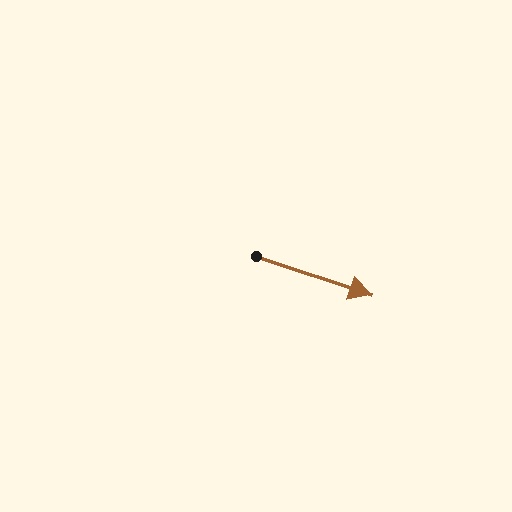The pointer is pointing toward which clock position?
Roughly 4 o'clock.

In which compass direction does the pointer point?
East.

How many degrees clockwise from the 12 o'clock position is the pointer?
Approximately 109 degrees.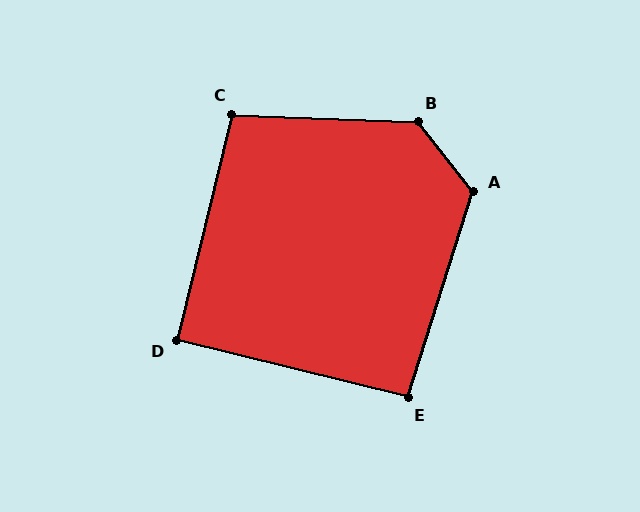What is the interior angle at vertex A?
Approximately 124 degrees (obtuse).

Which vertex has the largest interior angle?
B, at approximately 130 degrees.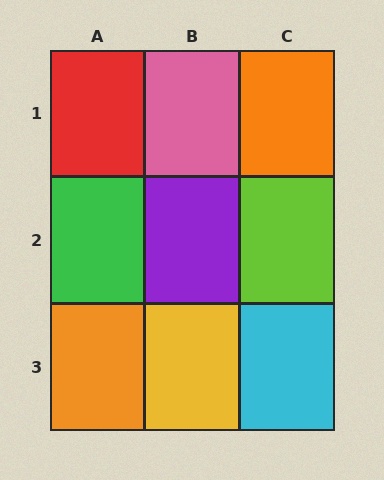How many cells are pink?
1 cell is pink.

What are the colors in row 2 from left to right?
Green, purple, lime.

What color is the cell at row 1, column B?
Pink.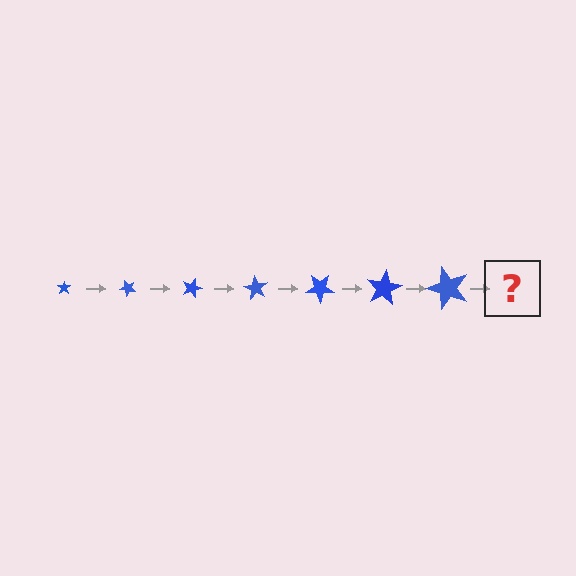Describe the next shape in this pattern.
It should be a star, larger than the previous one and rotated 315 degrees from the start.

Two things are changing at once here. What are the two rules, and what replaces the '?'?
The two rules are that the star grows larger each step and it rotates 45 degrees each step. The '?' should be a star, larger than the previous one and rotated 315 degrees from the start.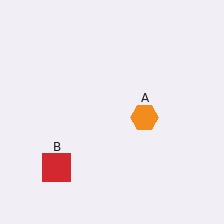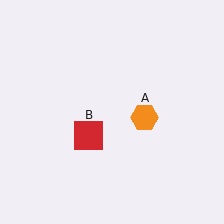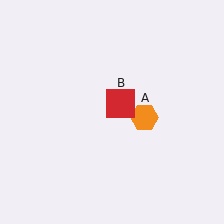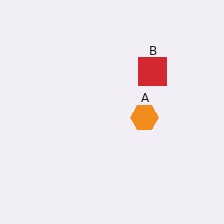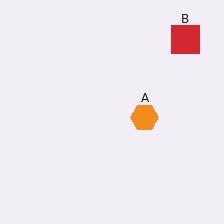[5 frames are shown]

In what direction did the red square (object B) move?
The red square (object B) moved up and to the right.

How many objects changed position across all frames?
1 object changed position: red square (object B).